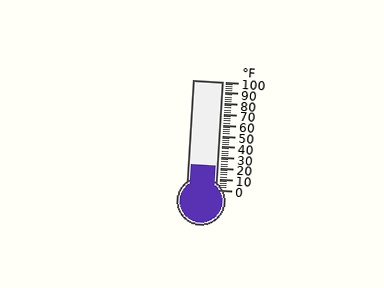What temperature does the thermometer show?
The thermometer shows approximately 22°F.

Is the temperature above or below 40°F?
The temperature is below 40°F.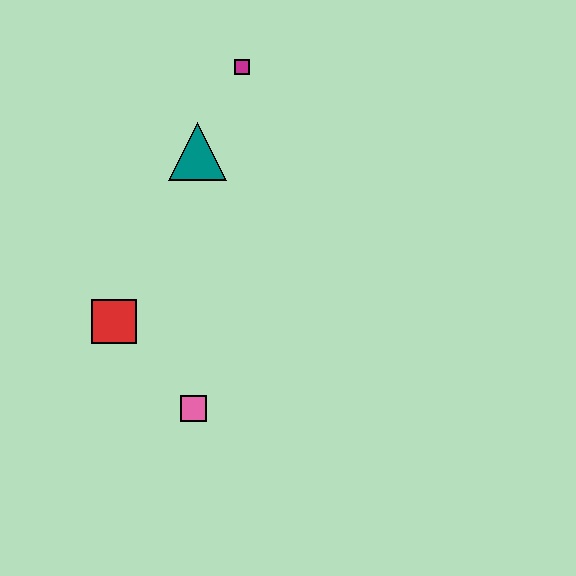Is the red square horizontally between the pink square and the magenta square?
No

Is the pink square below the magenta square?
Yes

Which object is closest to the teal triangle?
The magenta square is closest to the teal triangle.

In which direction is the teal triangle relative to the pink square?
The teal triangle is above the pink square.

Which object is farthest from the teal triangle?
The pink square is farthest from the teal triangle.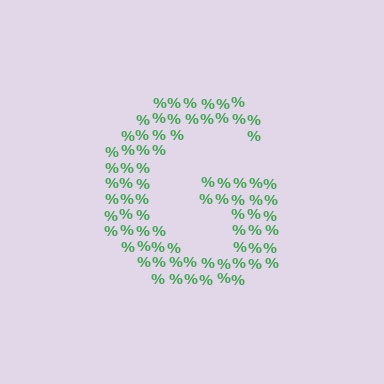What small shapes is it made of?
It is made of small percent signs.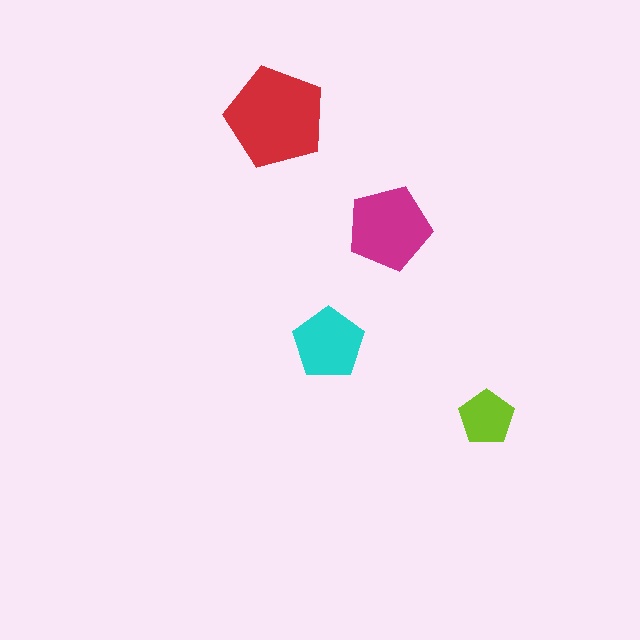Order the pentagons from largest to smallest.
the red one, the magenta one, the cyan one, the lime one.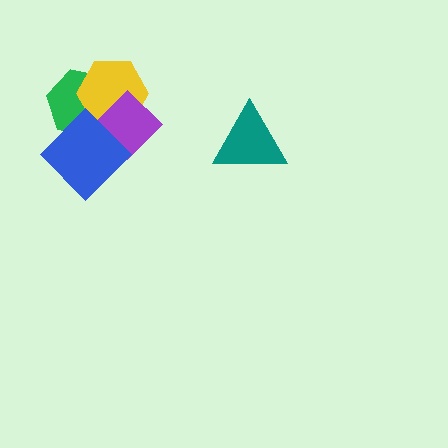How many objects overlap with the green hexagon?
4 objects overlap with the green hexagon.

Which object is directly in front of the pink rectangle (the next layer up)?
The green hexagon is directly in front of the pink rectangle.